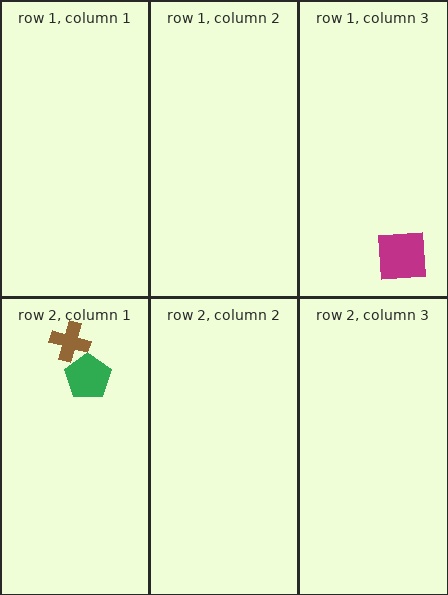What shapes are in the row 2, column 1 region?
The green pentagon, the brown cross.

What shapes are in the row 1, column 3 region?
The magenta square.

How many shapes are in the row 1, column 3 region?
1.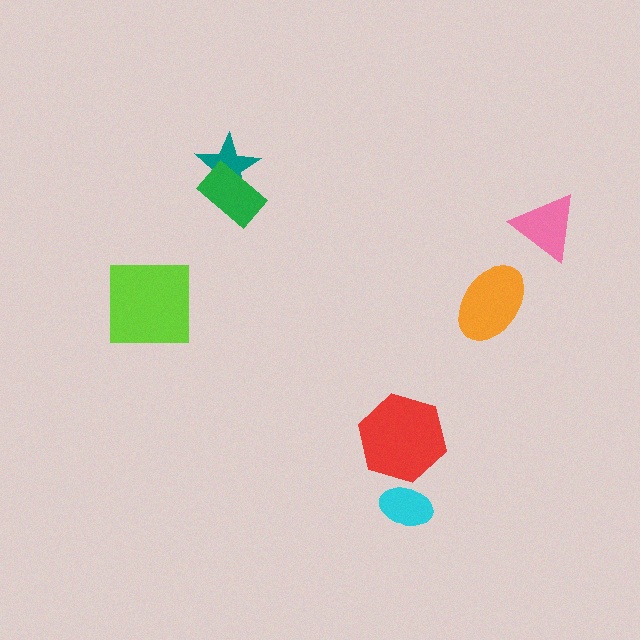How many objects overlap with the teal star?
1 object overlaps with the teal star.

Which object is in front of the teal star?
The green rectangle is in front of the teal star.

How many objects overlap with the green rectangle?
1 object overlaps with the green rectangle.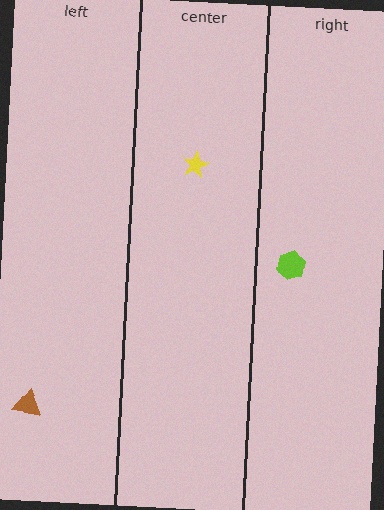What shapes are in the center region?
The yellow star.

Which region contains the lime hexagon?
The right region.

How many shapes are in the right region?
1.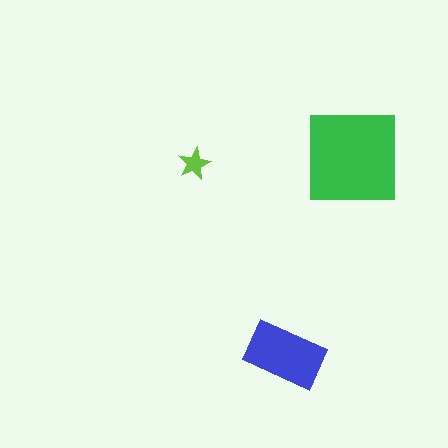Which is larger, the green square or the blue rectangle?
The green square.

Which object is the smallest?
The lime star.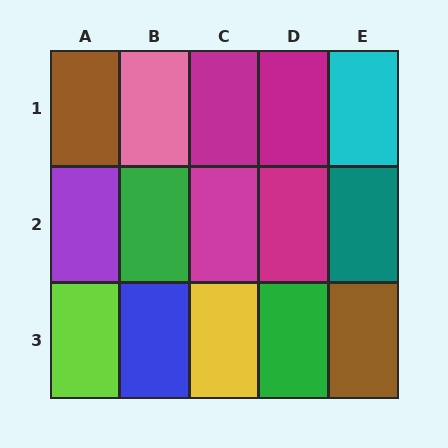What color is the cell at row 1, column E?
Cyan.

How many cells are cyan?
1 cell is cyan.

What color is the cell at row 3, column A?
Lime.